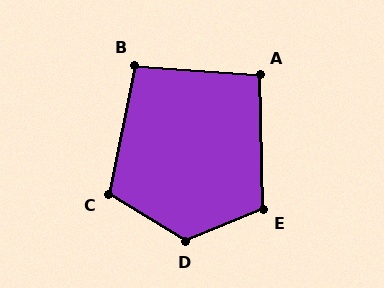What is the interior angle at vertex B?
Approximately 97 degrees (obtuse).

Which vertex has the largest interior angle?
D, at approximately 127 degrees.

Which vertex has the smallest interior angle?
A, at approximately 96 degrees.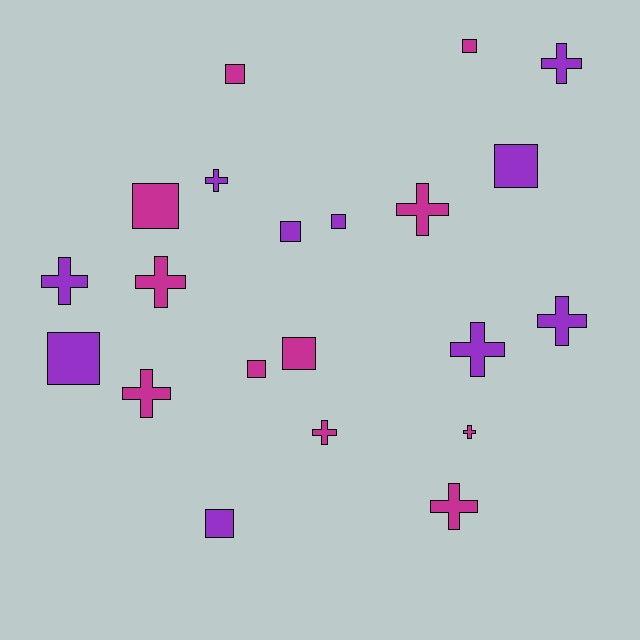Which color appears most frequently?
Magenta, with 11 objects.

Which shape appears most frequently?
Cross, with 11 objects.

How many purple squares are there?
There are 5 purple squares.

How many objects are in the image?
There are 21 objects.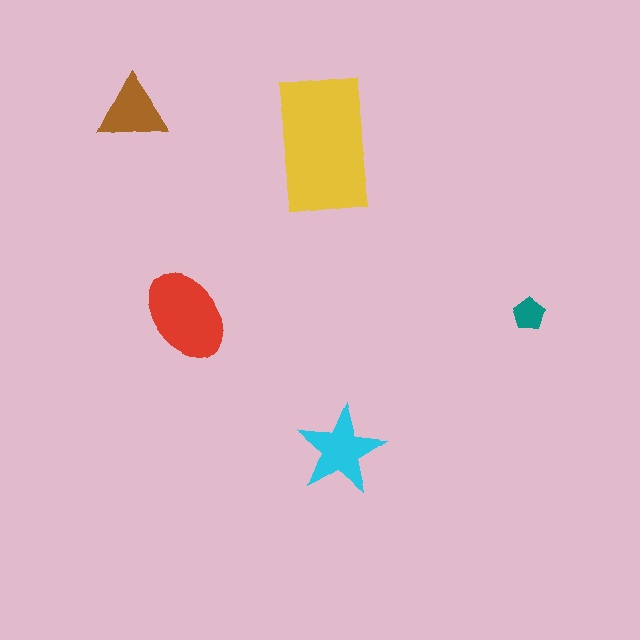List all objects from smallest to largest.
The teal pentagon, the brown triangle, the cyan star, the red ellipse, the yellow rectangle.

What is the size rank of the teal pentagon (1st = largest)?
5th.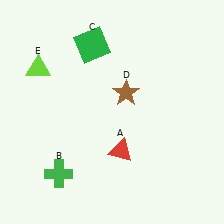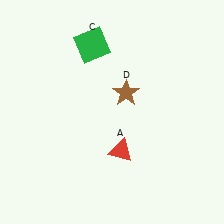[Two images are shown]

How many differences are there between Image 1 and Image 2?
There are 2 differences between the two images.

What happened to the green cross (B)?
The green cross (B) was removed in Image 2. It was in the bottom-left area of Image 1.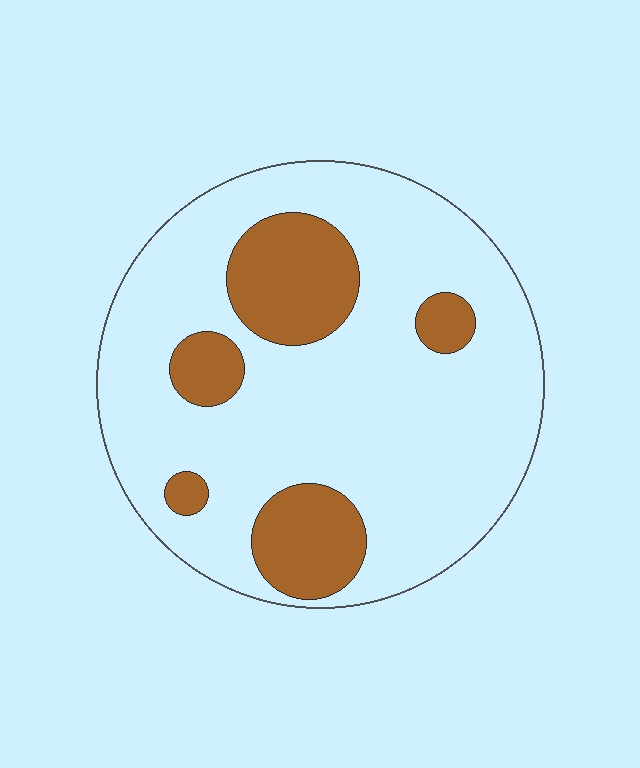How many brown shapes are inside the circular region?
5.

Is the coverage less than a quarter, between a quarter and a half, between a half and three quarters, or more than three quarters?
Less than a quarter.